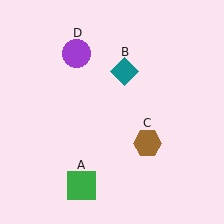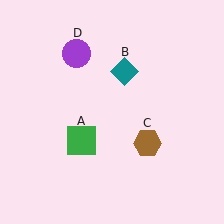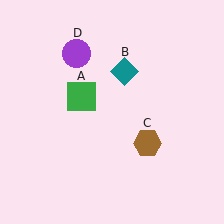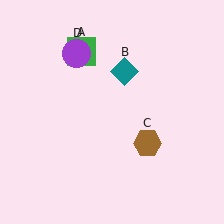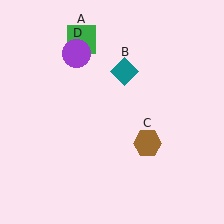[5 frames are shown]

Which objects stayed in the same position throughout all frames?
Teal diamond (object B) and brown hexagon (object C) and purple circle (object D) remained stationary.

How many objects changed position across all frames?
1 object changed position: green square (object A).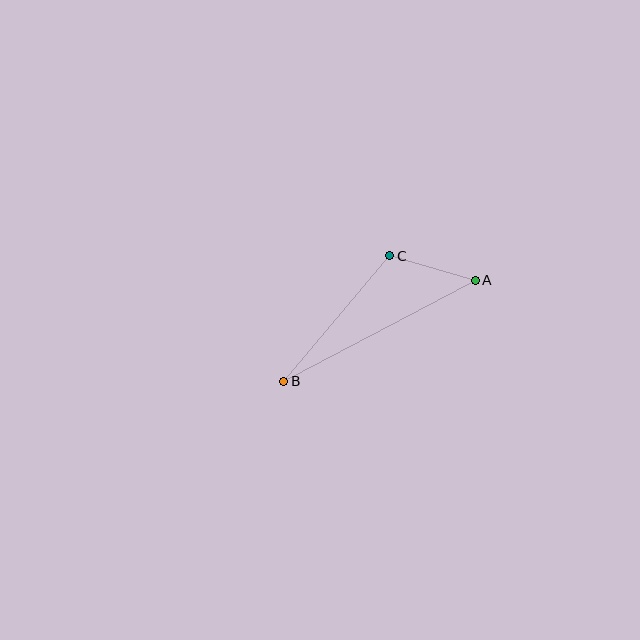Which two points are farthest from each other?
Points A and B are farthest from each other.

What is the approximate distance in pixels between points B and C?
The distance between B and C is approximately 164 pixels.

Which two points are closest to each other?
Points A and C are closest to each other.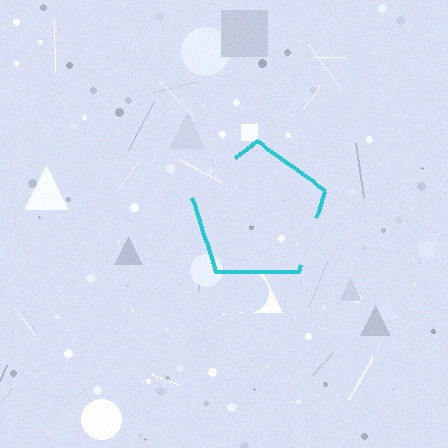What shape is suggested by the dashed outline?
The dashed outline suggests a pentagon.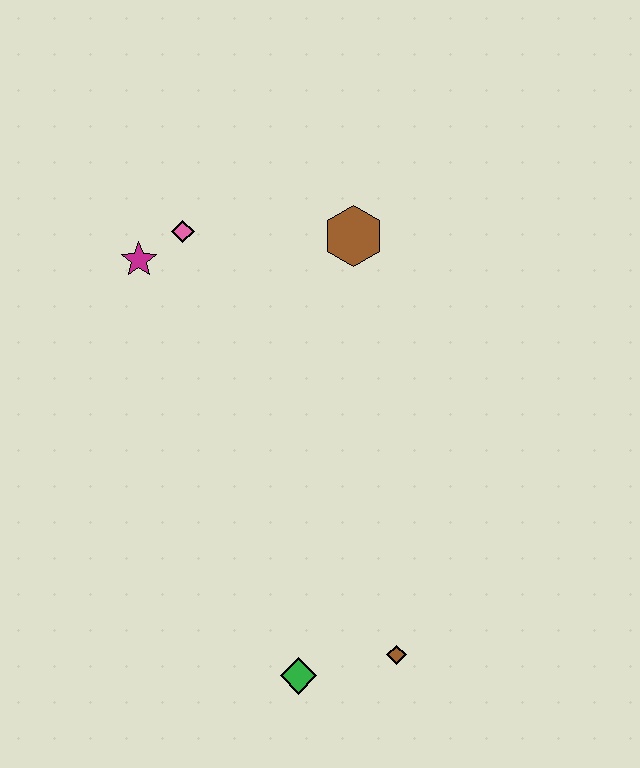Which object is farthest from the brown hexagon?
The green diamond is farthest from the brown hexagon.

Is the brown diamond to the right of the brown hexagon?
Yes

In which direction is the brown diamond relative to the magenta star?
The brown diamond is below the magenta star.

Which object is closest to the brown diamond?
The green diamond is closest to the brown diamond.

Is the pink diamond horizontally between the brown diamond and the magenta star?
Yes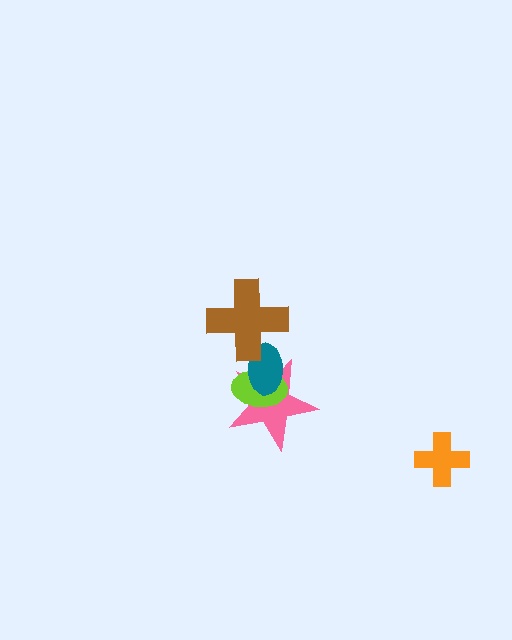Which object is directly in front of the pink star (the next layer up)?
The lime ellipse is directly in front of the pink star.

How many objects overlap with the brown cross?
1 object overlaps with the brown cross.